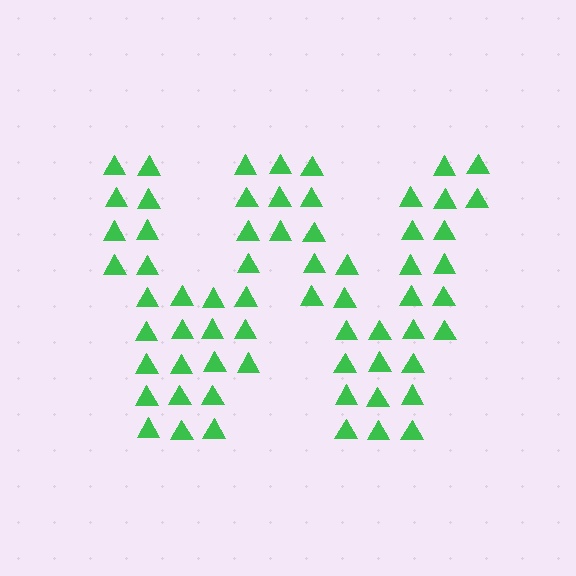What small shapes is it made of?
It is made of small triangles.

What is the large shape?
The large shape is the letter W.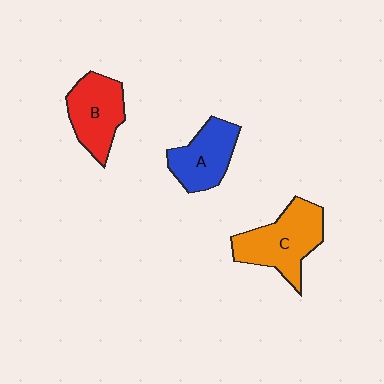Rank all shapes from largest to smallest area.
From largest to smallest: C (orange), B (red), A (blue).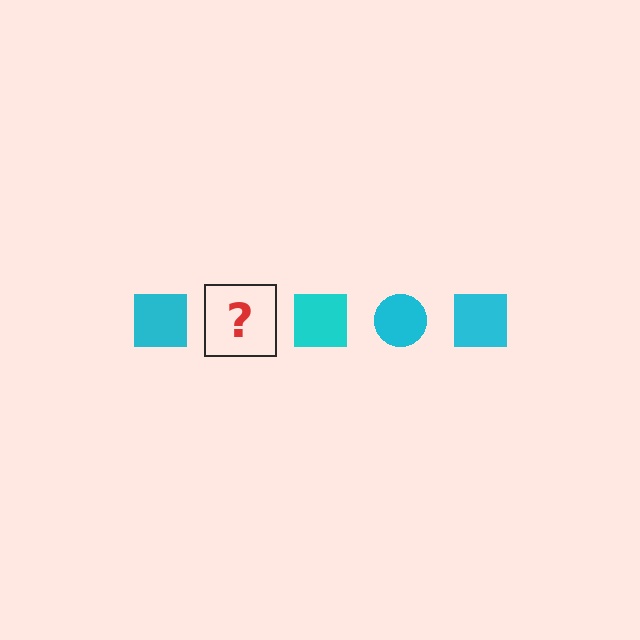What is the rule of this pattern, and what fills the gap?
The rule is that the pattern cycles through square, circle shapes in cyan. The gap should be filled with a cyan circle.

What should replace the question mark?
The question mark should be replaced with a cyan circle.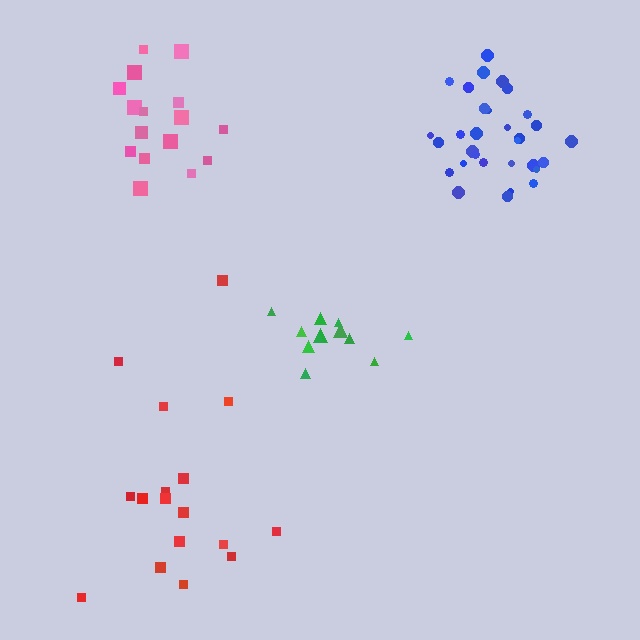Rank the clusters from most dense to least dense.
blue, pink, green, red.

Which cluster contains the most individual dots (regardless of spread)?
Blue (31).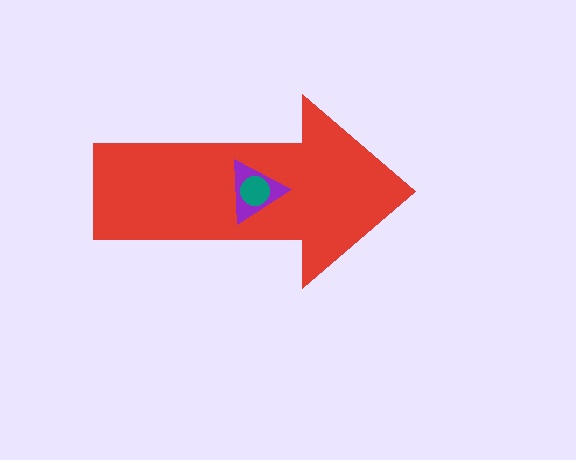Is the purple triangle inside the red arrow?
Yes.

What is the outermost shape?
The red arrow.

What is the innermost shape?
The teal circle.